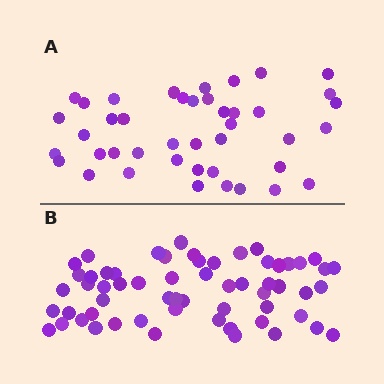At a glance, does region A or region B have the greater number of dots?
Region B (the bottom region) has more dots.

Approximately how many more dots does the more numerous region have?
Region B has approximately 20 more dots than region A.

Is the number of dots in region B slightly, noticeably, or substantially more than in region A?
Region B has noticeably more, but not dramatically so. The ratio is roughly 1.4 to 1.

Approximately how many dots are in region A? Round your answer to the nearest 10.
About 40 dots. (The exact count is 42, which rounds to 40.)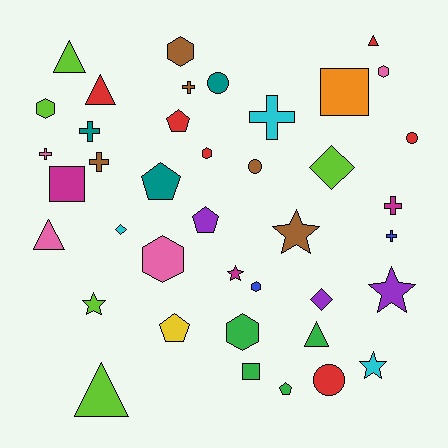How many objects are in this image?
There are 40 objects.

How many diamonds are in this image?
There are 3 diamonds.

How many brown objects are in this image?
There are 5 brown objects.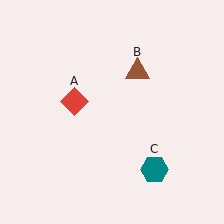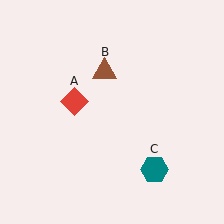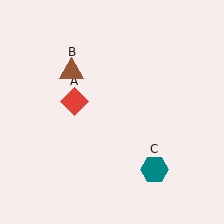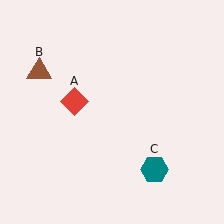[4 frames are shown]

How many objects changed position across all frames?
1 object changed position: brown triangle (object B).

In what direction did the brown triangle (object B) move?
The brown triangle (object B) moved left.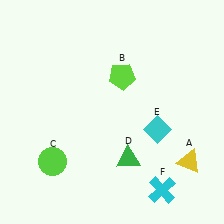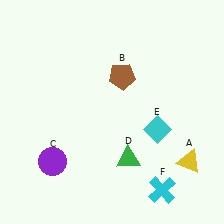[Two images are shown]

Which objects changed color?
B changed from lime to brown. C changed from lime to purple.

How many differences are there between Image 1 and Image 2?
There are 2 differences between the two images.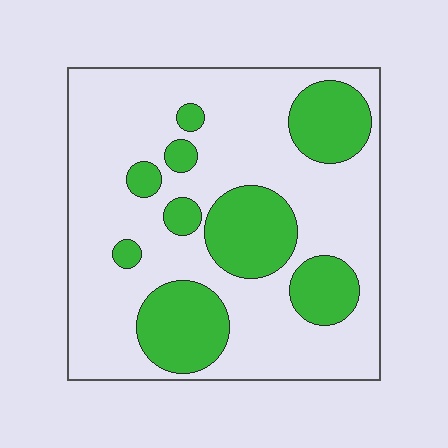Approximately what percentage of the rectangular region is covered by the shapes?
Approximately 30%.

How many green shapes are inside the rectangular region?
9.